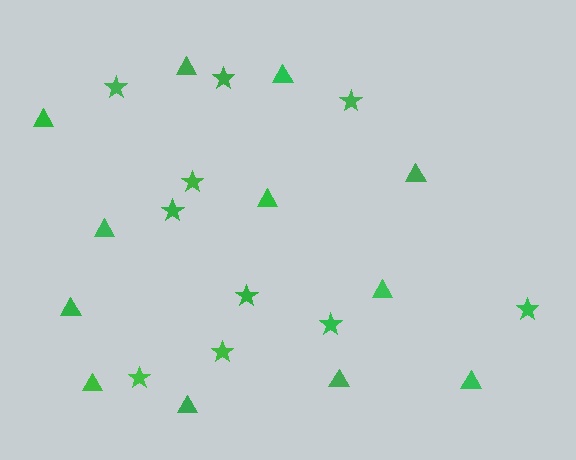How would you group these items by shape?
There are 2 groups: one group of stars (10) and one group of triangles (12).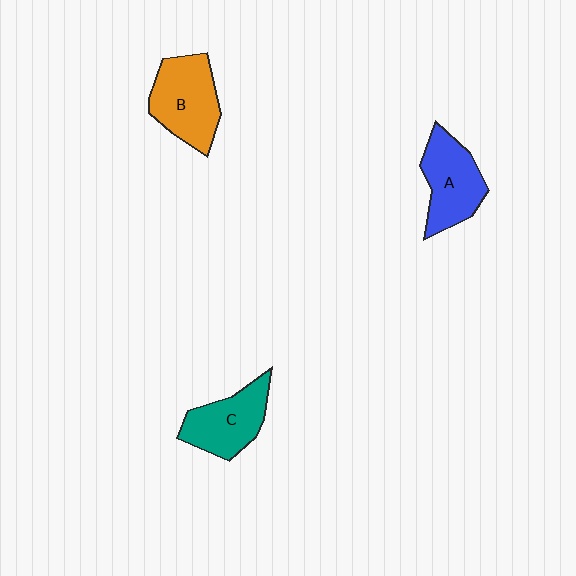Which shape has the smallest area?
Shape C (teal).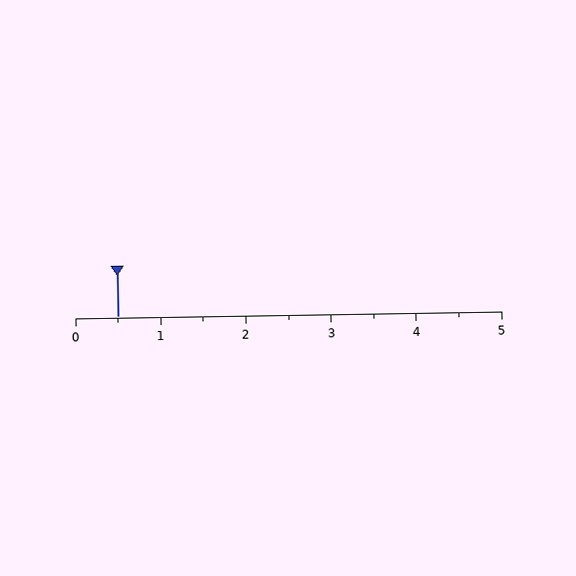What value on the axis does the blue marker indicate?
The marker indicates approximately 0.5.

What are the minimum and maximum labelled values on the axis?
The axis runs from 0 to 5.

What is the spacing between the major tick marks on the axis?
The major ticks are spaced 1 apart.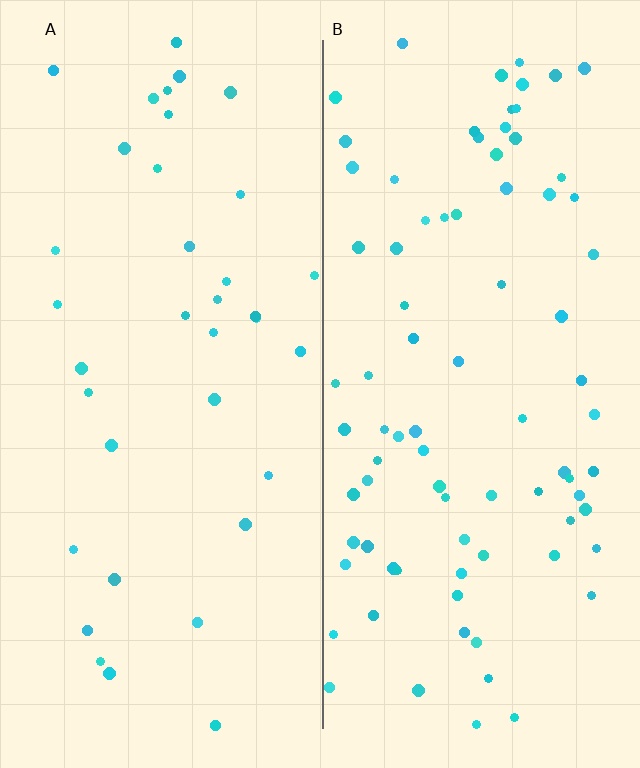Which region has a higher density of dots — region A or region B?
B (the right).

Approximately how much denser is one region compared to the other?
Approximately 2.3× — region B over region A.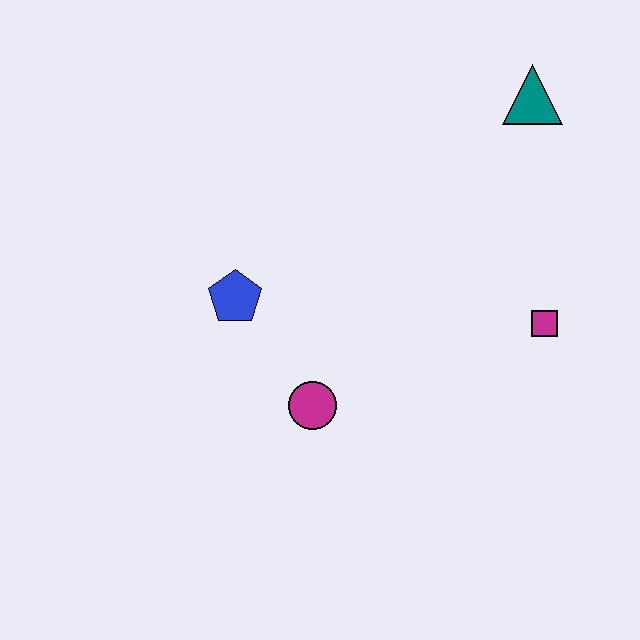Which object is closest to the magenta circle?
The blue pentagon is closest to the magenta circle.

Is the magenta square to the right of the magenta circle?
Yes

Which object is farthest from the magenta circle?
The teal triangle is farthest from the magenta circle.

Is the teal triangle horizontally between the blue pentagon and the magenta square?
Yes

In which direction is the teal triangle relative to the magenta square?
The teal triangle is above the magenta square.